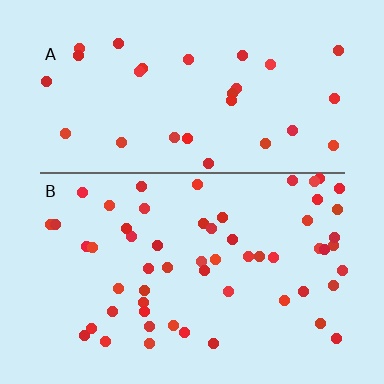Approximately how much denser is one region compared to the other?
Approximately 1.9× — region B over region A.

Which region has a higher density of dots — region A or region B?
B (the bottom).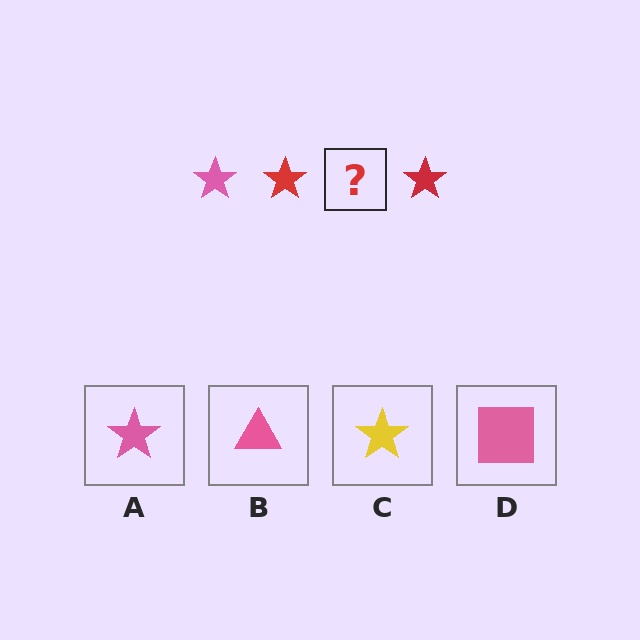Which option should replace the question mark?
Option A.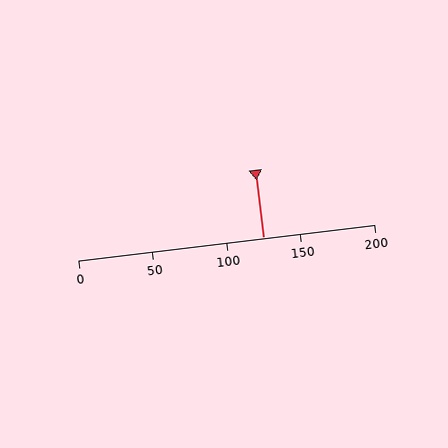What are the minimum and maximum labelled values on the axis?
The axis runs from 0 to 200.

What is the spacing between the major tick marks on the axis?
The major ticks are spaced 50 apart.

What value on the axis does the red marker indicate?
The marker indicates approximately 125.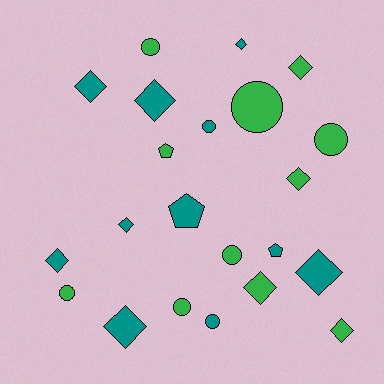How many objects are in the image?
There are 22 objects.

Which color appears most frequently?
Green, with 11 objects.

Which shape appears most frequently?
Diamond, with 11 objects.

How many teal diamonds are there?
There are 7 teal diamonds.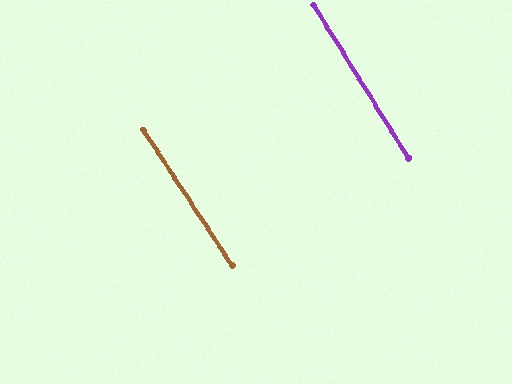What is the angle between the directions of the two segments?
Approximately 1 degree.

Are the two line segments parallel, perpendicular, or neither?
Parallel — their directions differ by only 1.4°.